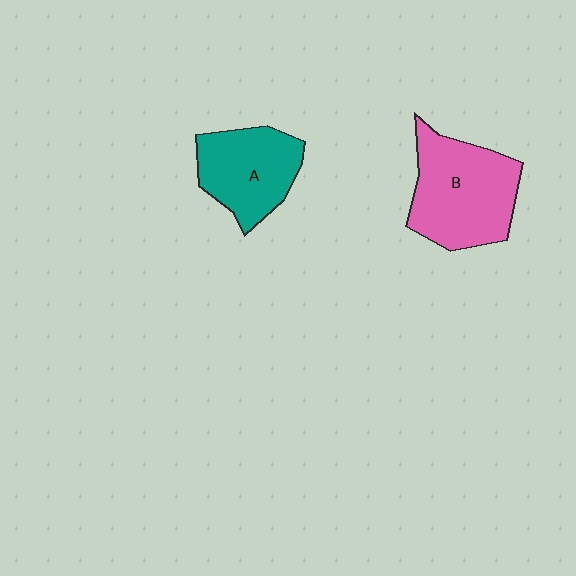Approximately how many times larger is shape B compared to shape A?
Approximately 1.3 times.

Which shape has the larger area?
Shape B (pink).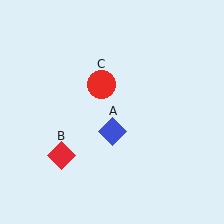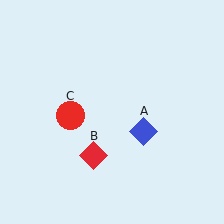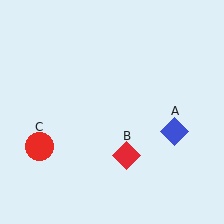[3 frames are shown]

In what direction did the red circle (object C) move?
The red circle (object C) moved down and to the left.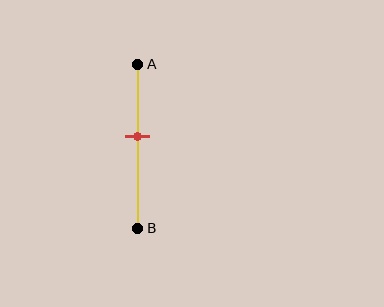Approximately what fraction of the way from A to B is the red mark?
The red mark is approximately 45% of the way from A to B.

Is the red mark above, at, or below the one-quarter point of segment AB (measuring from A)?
The red mark is below the one-quarter point of segment AB.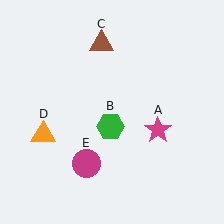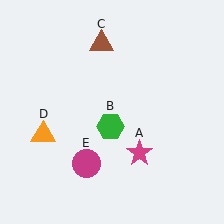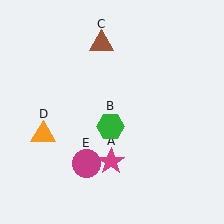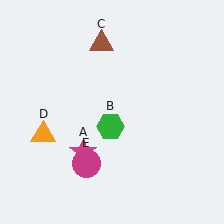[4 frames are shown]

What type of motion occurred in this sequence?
The magenta star (object A) rotated clockwise around the center of the scene.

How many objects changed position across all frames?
1 object changed position: magenta star (object A).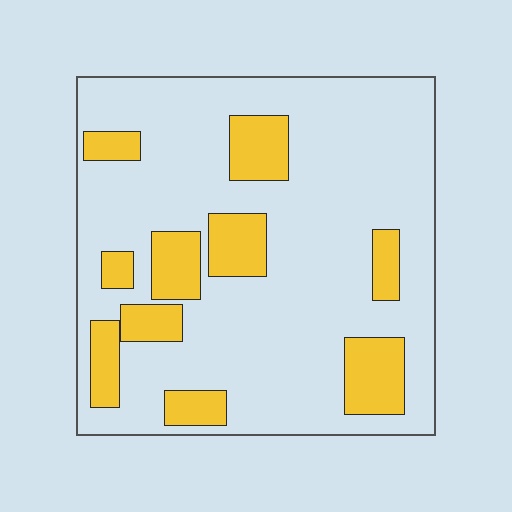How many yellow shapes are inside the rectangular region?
10.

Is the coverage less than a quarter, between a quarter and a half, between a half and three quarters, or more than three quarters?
Less than a quarter.